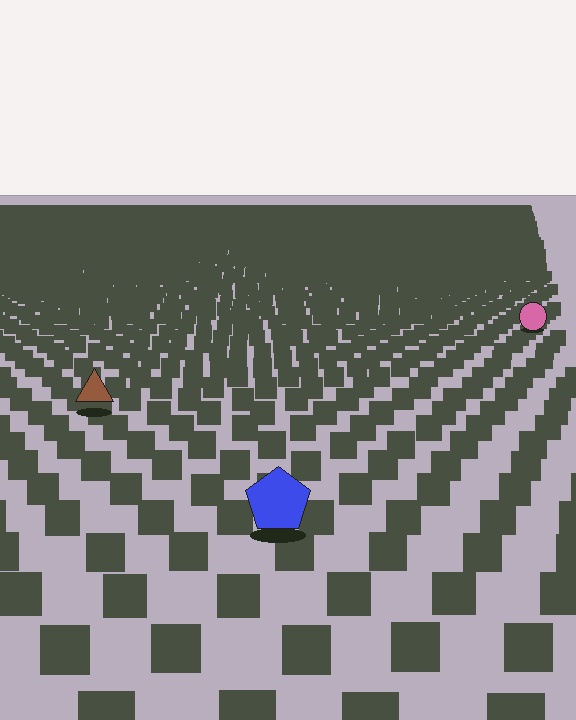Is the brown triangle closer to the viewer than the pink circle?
Yes. The brown triangle is closer — you can tell from the texture gradient: the ground texture is coarser near it.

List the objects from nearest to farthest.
From nearest to farthest: the blue pentagon, the brown triangle, the pink circle.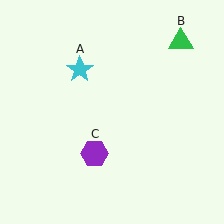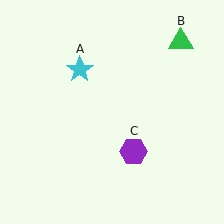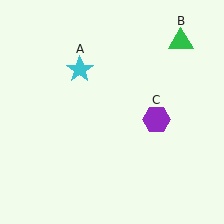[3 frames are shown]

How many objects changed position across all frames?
1 object changed position: purple hexagon (object C).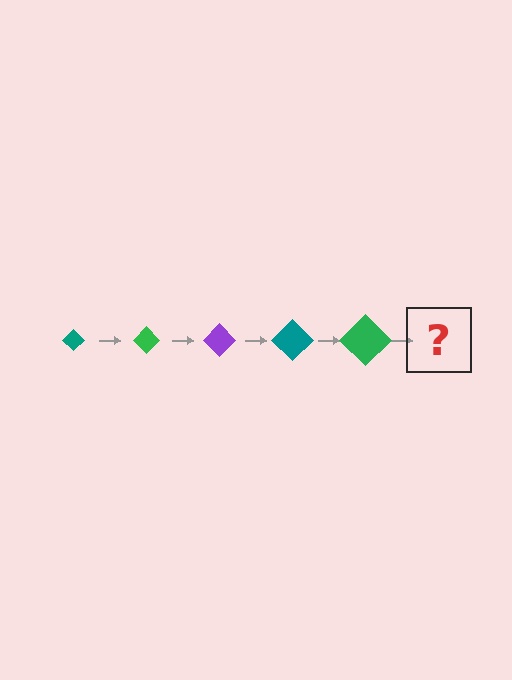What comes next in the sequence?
The next element should be a purple diamond, larger than the previous one.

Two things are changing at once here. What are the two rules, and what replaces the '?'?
The two rules are that the diamond grows larger each step and the color cycles through teal, green, and purple. The '?' should be a purple diamond, larger than the previous one.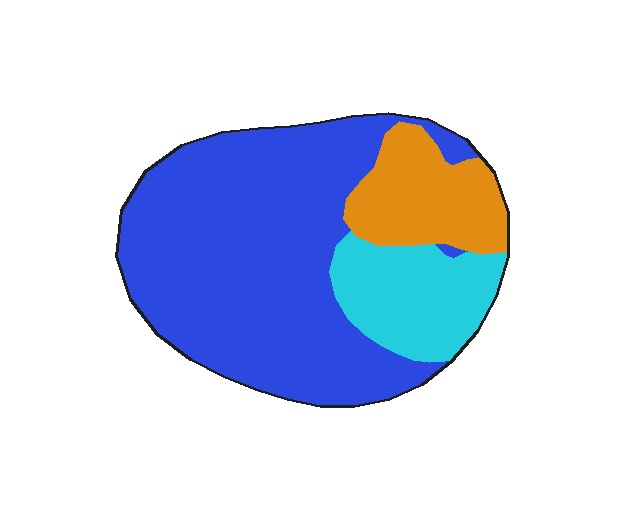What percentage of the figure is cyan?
Cyan covers about 20% of the figure.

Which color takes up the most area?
Blue, at roughly 65%.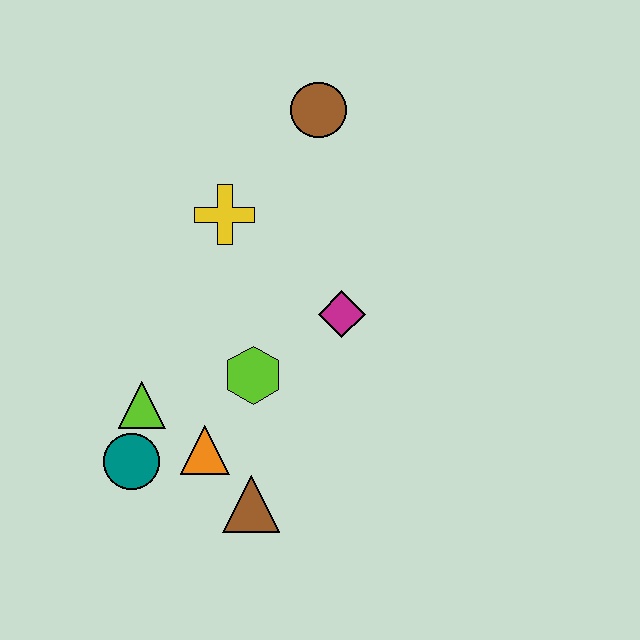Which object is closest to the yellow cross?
The brown circle is closest to the yellow cross.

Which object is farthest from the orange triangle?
The brown circle is farthest from the orange triangle.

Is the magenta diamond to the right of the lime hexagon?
Yes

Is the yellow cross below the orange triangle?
No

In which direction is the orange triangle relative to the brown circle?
The orange triangle is below the brown circle.